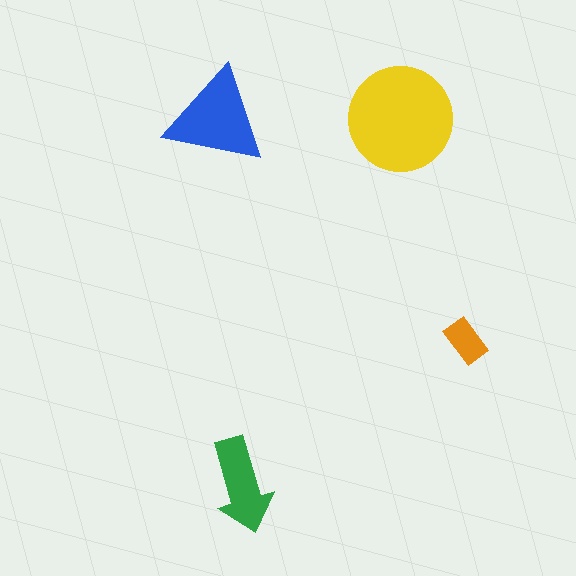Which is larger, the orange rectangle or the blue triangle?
The blue triangle.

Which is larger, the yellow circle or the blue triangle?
The yellow circle.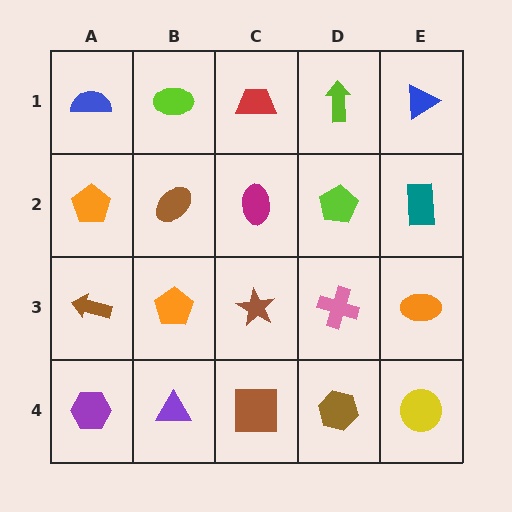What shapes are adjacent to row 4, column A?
A brown arrow (row 3, column A), a purple triangle (row 4, column B).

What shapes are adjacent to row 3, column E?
A teal rectangle (row 2, column E), a yellow circle (row 4, column E), a pink cross (row 3, column D).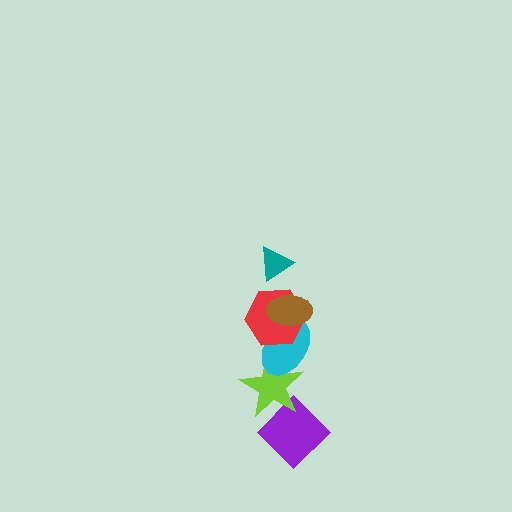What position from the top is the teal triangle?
The teal triangle is 1st from the top.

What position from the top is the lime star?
The lime star is 5th from the top.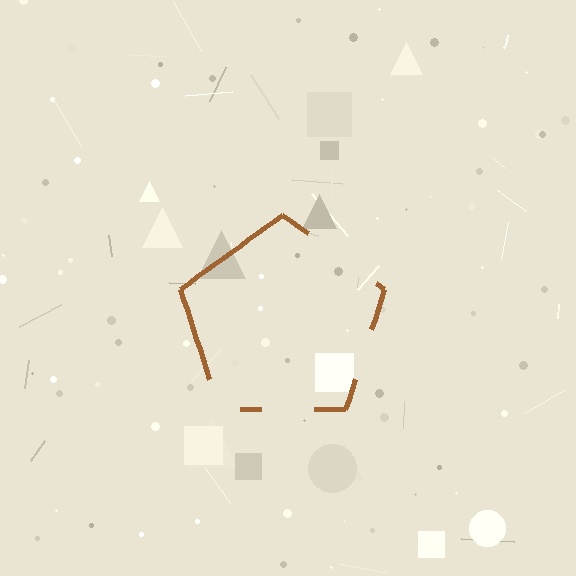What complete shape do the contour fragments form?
The contour fragments form a pentagon.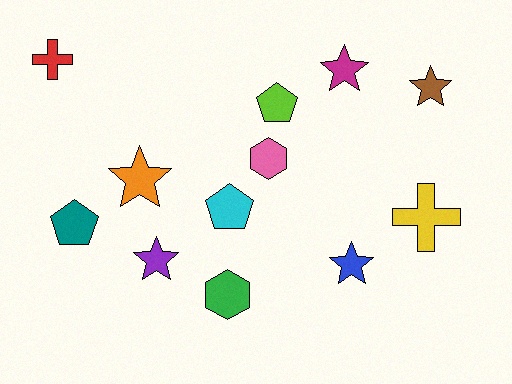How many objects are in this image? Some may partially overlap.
There are 12 objects.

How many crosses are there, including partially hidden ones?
There are 2 crosses.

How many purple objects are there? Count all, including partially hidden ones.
There is 1 purple object.